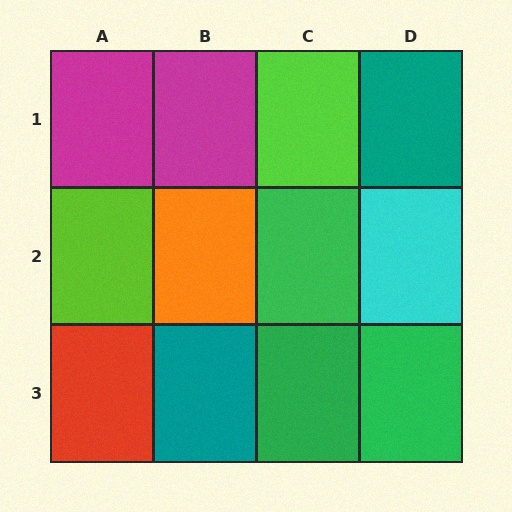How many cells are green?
3 cells are green.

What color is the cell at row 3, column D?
Green.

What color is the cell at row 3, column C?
Green.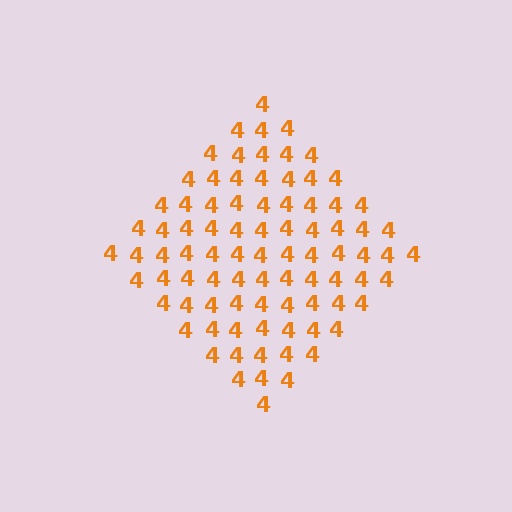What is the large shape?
The large shape is a diamond.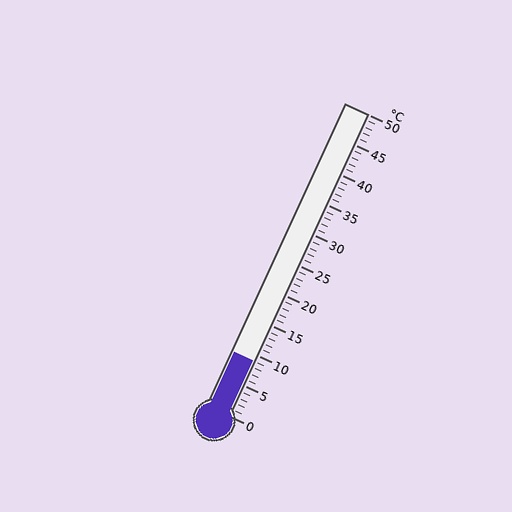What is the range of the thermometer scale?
The thermometer scale ranges from 0°C to 50°C.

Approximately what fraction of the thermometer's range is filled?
The thermometer is filled to approximately 20% of its range.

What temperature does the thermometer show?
The thermometer shows approximately 9°C.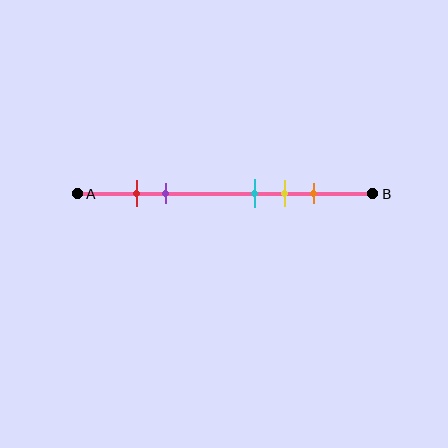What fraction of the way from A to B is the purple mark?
The purple mark is approximately 30% (0.3) of the way from A to B.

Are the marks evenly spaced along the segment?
No, the marks are not evenly spaced.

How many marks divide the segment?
There are 5 marks dividing the segment.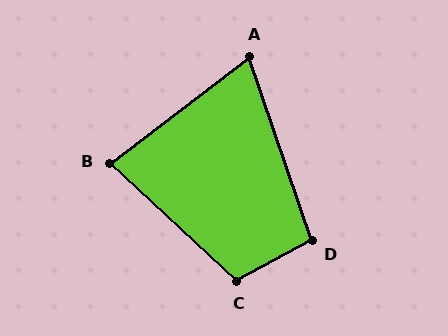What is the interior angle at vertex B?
Approximately 80 degrees (acute).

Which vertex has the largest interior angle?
C, at approximately 109 degrees.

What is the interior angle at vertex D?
Approximately 100 degrees (obtuse).